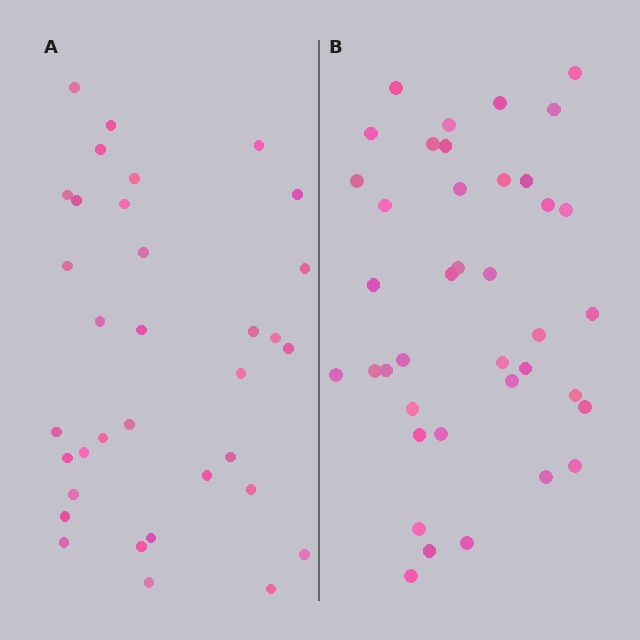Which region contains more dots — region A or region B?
Region B (the right region) has more dots.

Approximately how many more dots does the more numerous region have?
Region B has about 5 more dots than region A.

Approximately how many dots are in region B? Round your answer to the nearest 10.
About 40 dots. (The exact count is 39, which rounds to 40.)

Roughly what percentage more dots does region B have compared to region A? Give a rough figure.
About 15% more.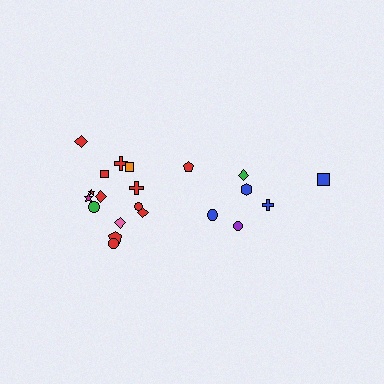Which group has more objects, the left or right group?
The left group.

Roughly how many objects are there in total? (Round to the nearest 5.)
Roughly 20 objects in total.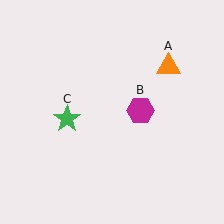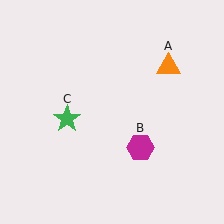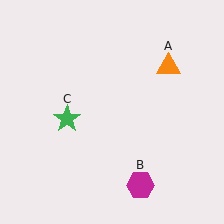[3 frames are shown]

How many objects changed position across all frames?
1 object changed position: magenta hexagon (object B).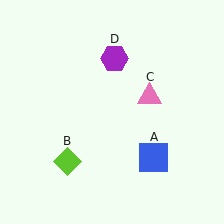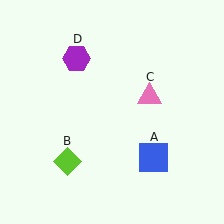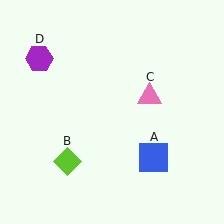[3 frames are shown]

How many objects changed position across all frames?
1 object changed position: purple hexagon (object D).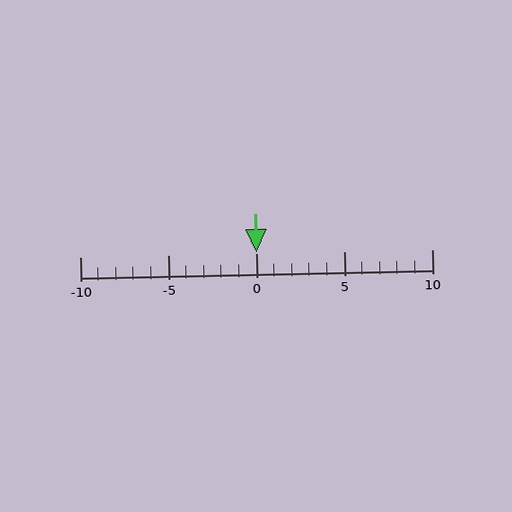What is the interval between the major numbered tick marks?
The major tick marks are spaced 5 units apart.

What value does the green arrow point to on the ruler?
The green arrow points to approximately 0.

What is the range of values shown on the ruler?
The ruler shows values from -10 to 10.